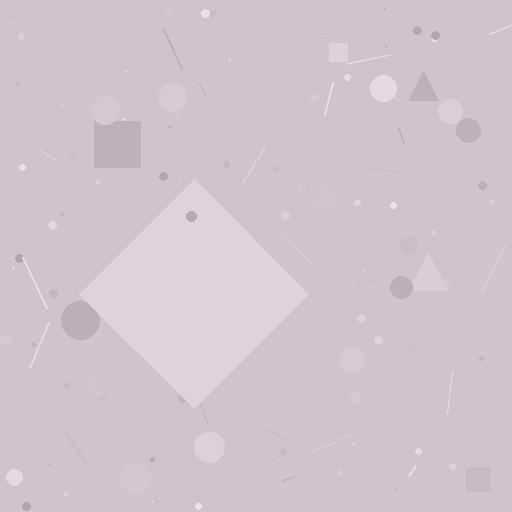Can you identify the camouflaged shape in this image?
The camouflaged shape is a diamond.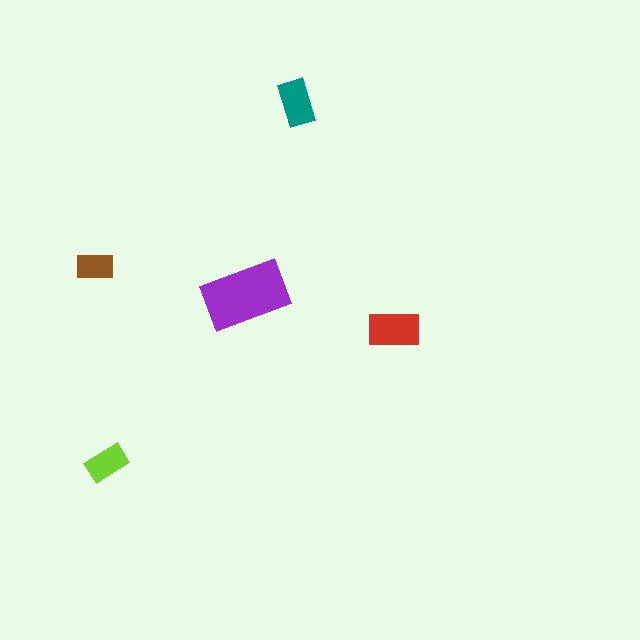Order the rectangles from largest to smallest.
the purple one, the red one, the teal one, the lime one, the brown one.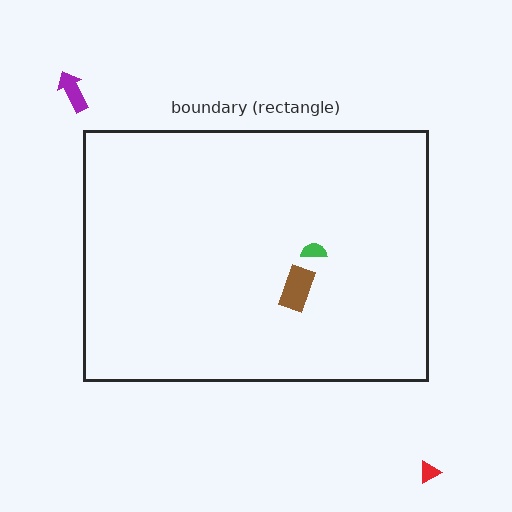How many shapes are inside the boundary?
2 inside, 2 outside.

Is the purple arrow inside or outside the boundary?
Outside.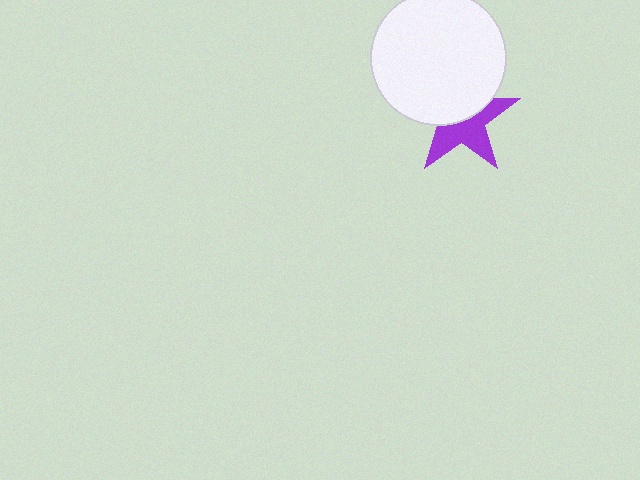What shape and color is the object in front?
The object in front is a white circle.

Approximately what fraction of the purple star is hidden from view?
Roughly 49% of the purple star is hidden behind the white circle.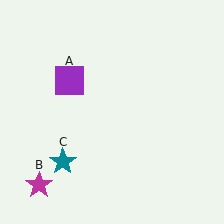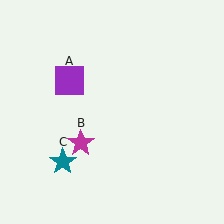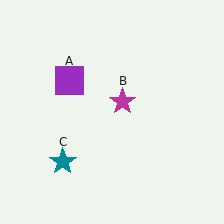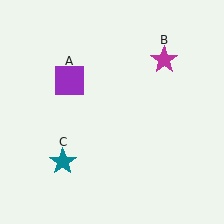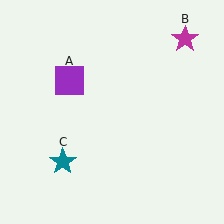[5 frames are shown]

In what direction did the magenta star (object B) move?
The magenta star (object B) moved up and to the right.